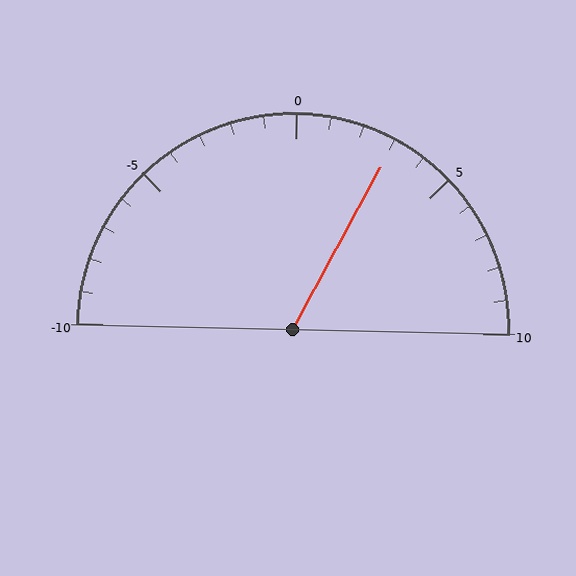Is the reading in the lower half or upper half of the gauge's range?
The reading is in the upper half of the range (-10 to 10).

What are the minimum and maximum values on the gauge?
The gauge ranges from -10 to 10.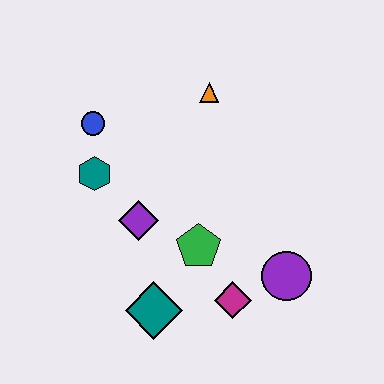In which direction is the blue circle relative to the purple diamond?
The blue circle is above the purple diamond.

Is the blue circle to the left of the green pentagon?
Yes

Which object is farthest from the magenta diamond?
The blue circle is farthest from the magenta diamond.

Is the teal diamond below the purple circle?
Yes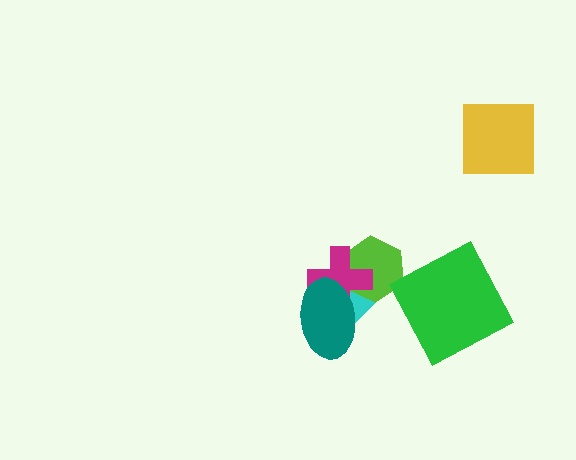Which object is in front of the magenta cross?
The teal ellipse is in front of the magenta cross.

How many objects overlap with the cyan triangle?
3 objects overlap with the cyan triangle.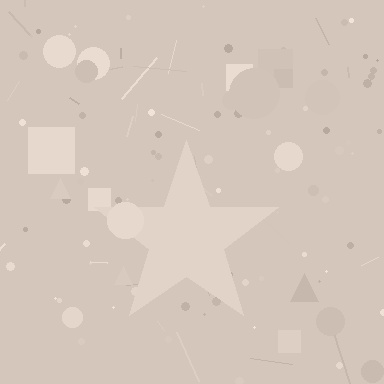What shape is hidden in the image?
A star is hidden in the image.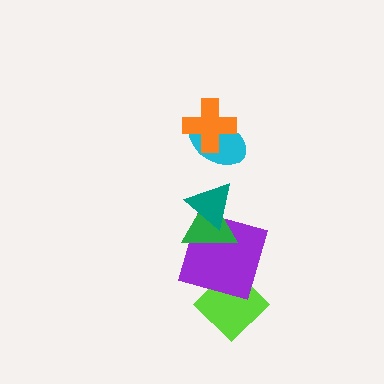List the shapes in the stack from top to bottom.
From top to bottom: the orange cross, the cyan ellipse, the teal triangle, the green triangle, the purple square, the lime diamond.